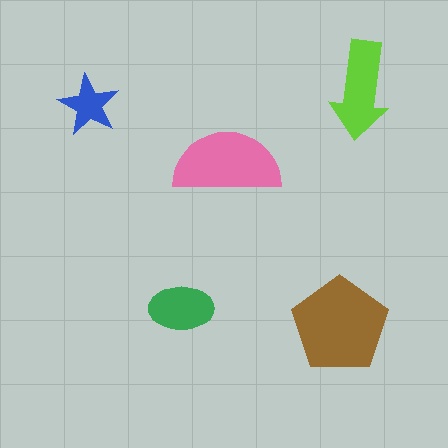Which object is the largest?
The brown pentagon.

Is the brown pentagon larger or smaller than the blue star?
Larger.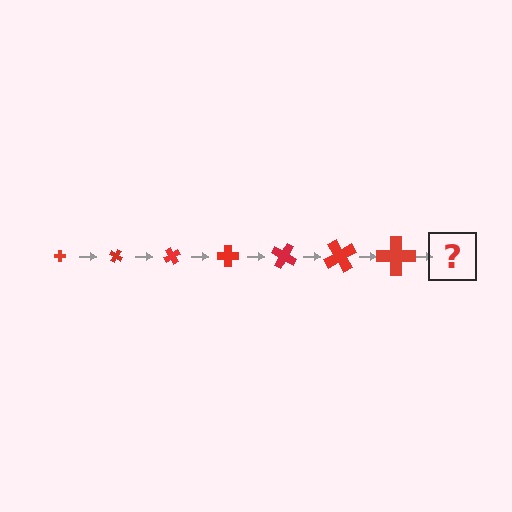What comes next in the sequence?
The next element should be a cross, larger than the previous one and rotated 210 degrees from the start.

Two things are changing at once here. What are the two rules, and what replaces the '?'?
The two rules are that the cross grows larger each step and it rotates 30 degrees each step. The '?' should be a cross, larger than the previous one and rotated 210 degrees from the start.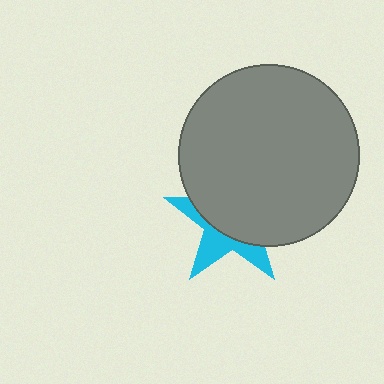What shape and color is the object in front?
The object in front is a gray circle.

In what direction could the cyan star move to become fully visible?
The cyan star could move down. That would shift it out from behind the gray circle entirely.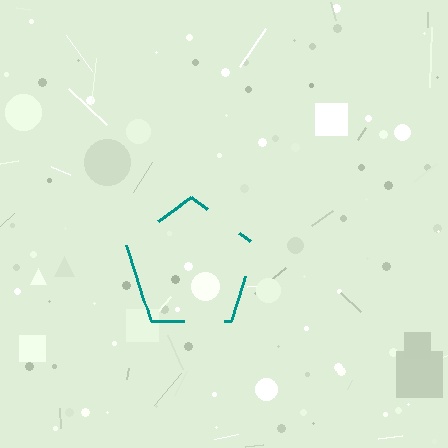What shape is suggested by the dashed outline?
The dashed outline suggests a pentagon.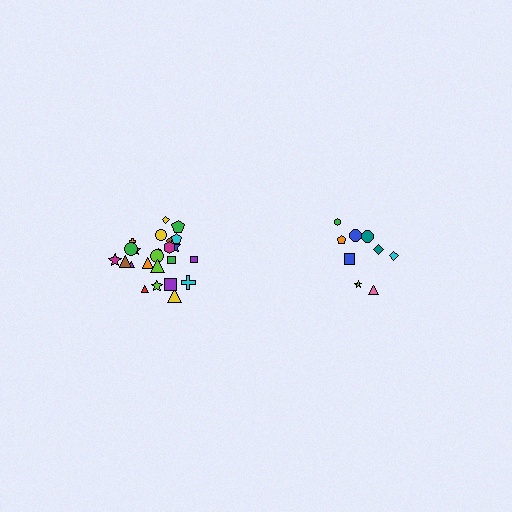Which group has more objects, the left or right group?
The left group.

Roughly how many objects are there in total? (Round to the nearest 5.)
Roughly 35 objects in total.